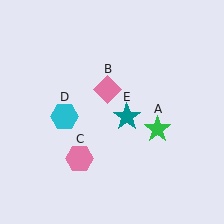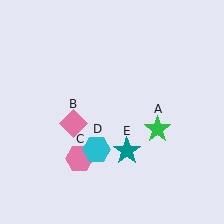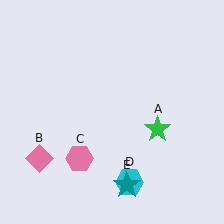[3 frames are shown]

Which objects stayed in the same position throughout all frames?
Green star (object A) and pink hexagon (object C) remained stationary.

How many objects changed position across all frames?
3 objects changed position: pink diamond (object B), cyan hexagon (object D), teal star (object E).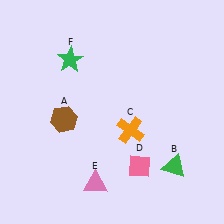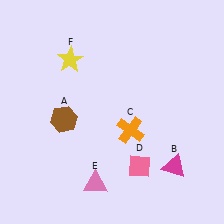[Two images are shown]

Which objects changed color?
B changed from green to magenta. F changed from green to yellow.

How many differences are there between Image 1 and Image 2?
There are 2 differences between the two images.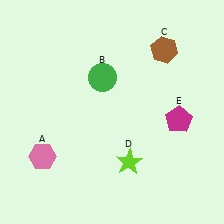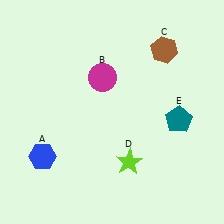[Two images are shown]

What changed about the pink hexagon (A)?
In Image 1, A is pink. In Image 2, it changed to blue.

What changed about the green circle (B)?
In Image 1, B is green. In Image 2, it changed to magenta.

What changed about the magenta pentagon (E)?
In Image 1, E is magenta. In Image 2, it changed to teal.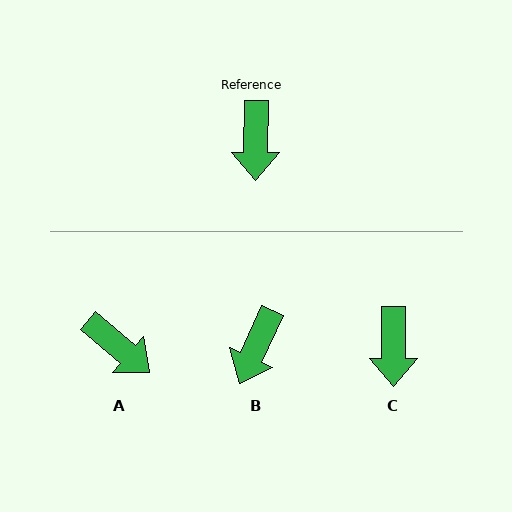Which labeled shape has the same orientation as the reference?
C.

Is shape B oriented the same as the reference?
No, it is off by about 24 degrees.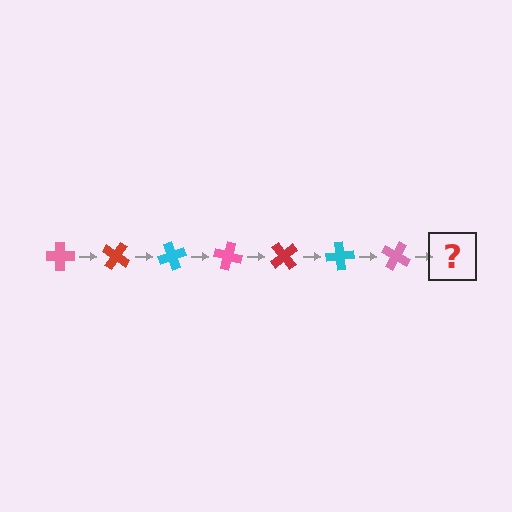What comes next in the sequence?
The next element should be a red cross, rotated 245 degrees from the start.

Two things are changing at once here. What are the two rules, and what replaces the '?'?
The two rules are that it rotates 35 degrees each step and the color cycles through pink, red, and cyan. The '?' should be a red cross, rotated 245 degrees from the start.